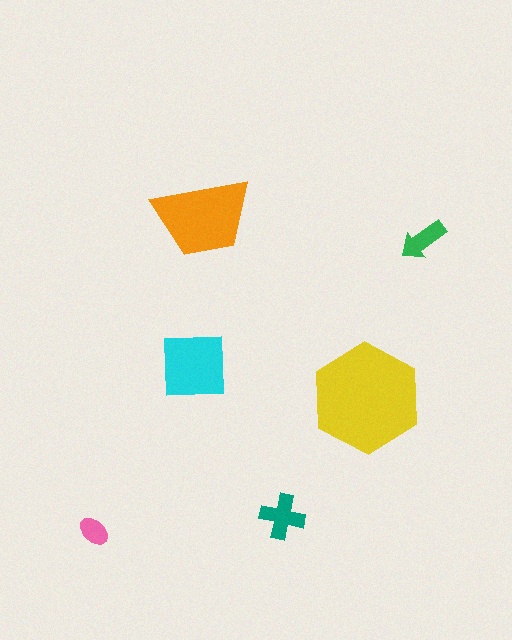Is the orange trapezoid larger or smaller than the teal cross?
Larger.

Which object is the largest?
The yellow hexagon.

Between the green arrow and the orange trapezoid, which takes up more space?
The orange trapezoid.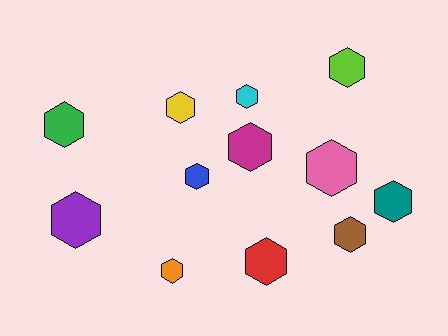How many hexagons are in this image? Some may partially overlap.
There are 12 hexagons.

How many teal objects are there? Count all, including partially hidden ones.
There is 1 teal object.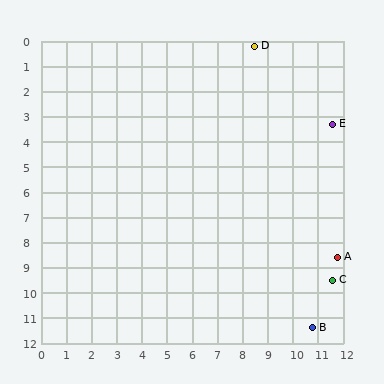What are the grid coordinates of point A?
Point A is at approximately (11.8, 8.6).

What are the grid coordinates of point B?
Point B is at approximately (10.8, 11.4).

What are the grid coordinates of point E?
Point E is at approximately (11.6, 3.3).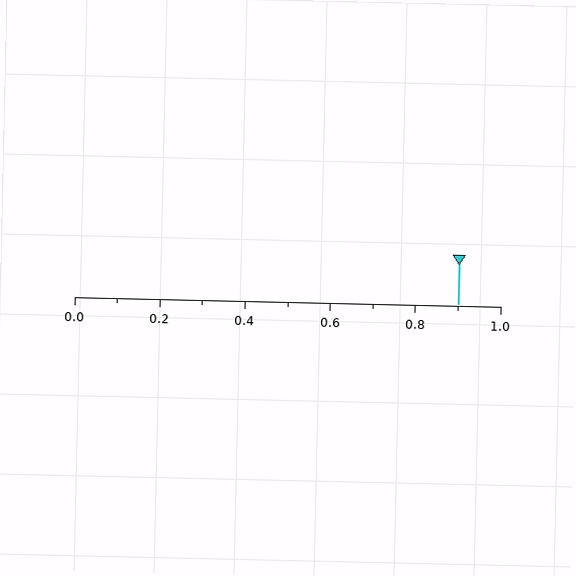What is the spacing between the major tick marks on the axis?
The major ticks are spaced 0.2 apart.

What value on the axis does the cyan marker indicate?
The marker indicates approximately 0.9.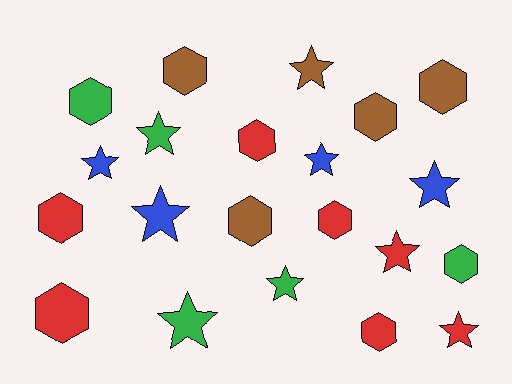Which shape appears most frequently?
Hexagon, with 11 objects.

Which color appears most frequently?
Red, with 7 objects.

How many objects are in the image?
There are 21 objects.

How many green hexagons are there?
There are 2 green hexagons.